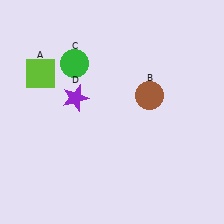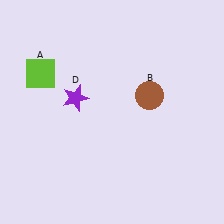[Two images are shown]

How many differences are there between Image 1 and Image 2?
There is 1 difference between the two images.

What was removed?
The green circle (C) was removed in Image 2.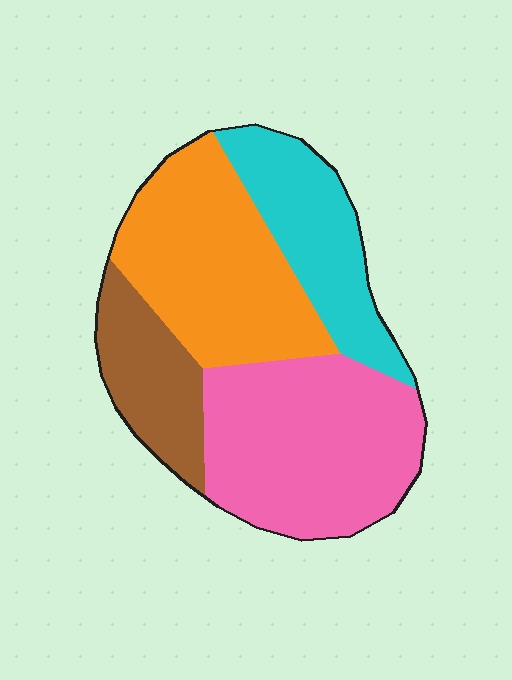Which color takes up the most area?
Pink, at roughly 35%.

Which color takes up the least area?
Brown, at roughly 15%.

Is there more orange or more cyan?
Orange.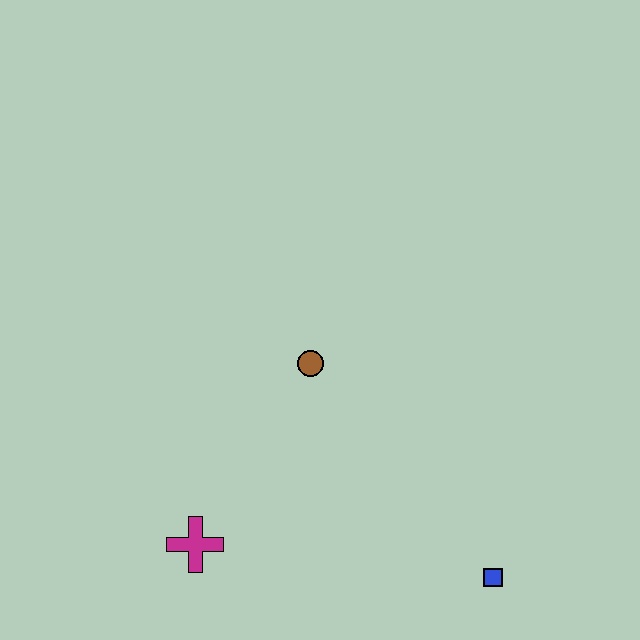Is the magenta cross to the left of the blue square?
Yes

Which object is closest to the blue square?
The brown circle is closest to the blue square.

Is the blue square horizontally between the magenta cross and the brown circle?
No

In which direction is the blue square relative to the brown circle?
The blue square is below the brown circle.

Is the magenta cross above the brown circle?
No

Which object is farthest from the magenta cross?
The blue square is farthest from the magenta cross.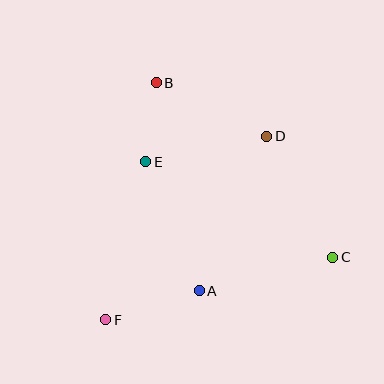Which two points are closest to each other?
Points B and E are closest to each other.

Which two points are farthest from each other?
Points B and C are farthest from each other.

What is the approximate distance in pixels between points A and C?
The distance between A and C is approximately 138 pixels.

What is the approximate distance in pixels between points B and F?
The distance between B and F is approximately 242 pixels.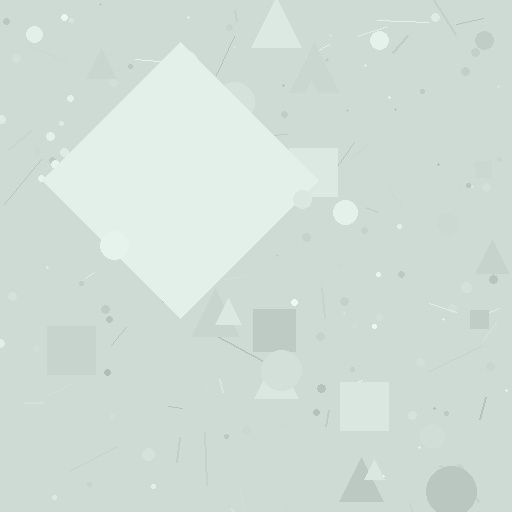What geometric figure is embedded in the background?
A diamond is embedded in the background.